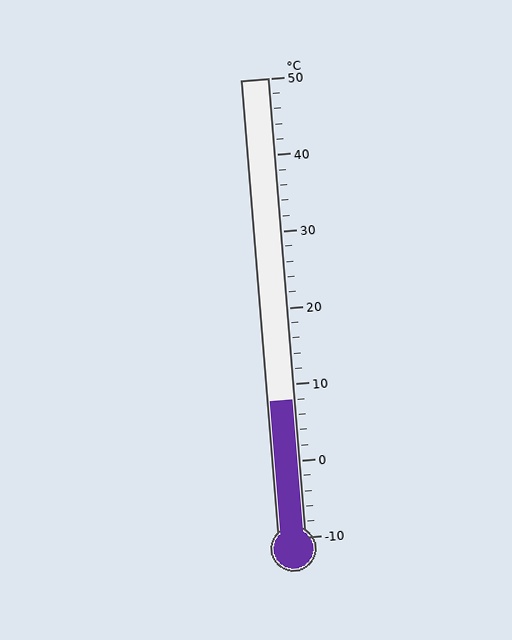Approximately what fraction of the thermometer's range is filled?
The thermometer is filled to approximately 30% of its range.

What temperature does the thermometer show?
The thermometer shows approximately 8°C.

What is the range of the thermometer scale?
The thermometer scale ranges from -10°C to 50°C.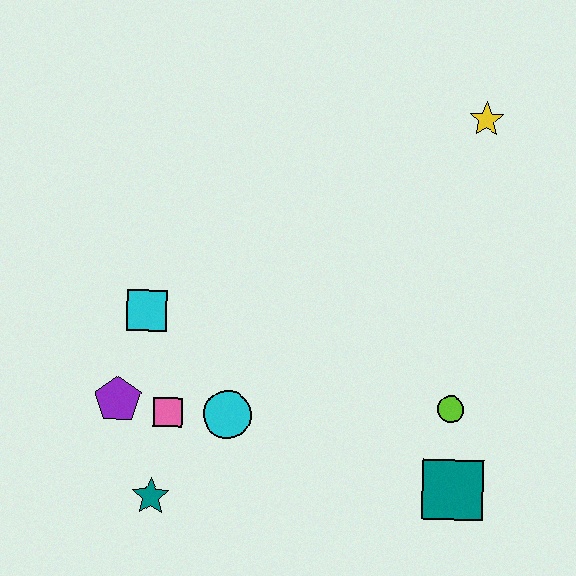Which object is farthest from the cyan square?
The yellow star is farthest from the cyan square.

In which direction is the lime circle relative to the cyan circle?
The lime circle is to the right of the cyan circle.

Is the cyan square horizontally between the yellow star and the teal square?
No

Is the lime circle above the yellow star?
No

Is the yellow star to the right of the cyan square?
Yes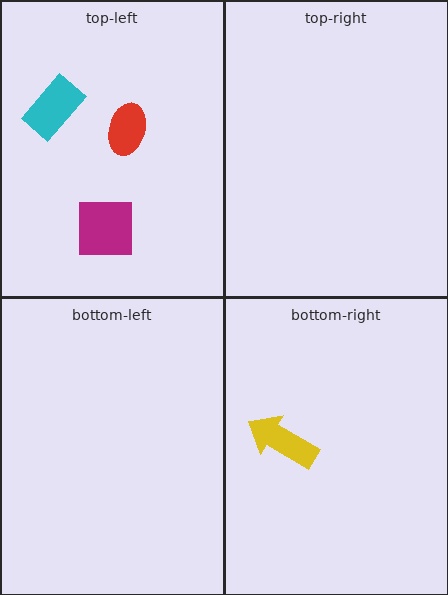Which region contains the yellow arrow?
The bottom-right region.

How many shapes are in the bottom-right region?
1.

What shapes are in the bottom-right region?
The yellow arrow.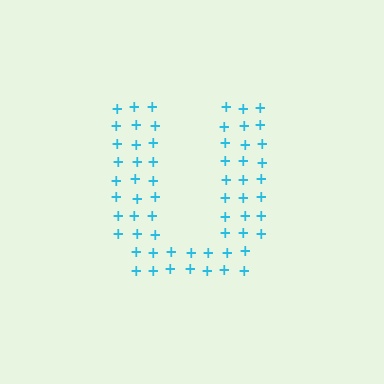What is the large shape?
The large shape is the letter U.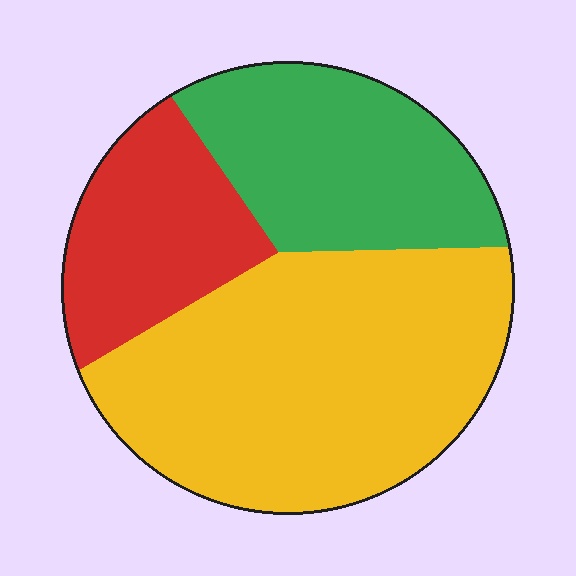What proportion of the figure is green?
Green takes up about one quarter (1/4) of the figure.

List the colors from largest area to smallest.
From largest to smallest: yellow, green, red.